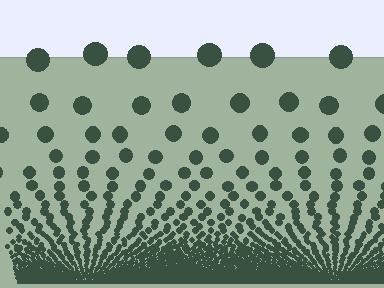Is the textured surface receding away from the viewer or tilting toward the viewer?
The surface appears to tilt toward the viewer. Texture elements get larger and sparser toward the top.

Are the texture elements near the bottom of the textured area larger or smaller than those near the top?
Smaller. The gradient is inverted — elements near the bottom are smaller and denser.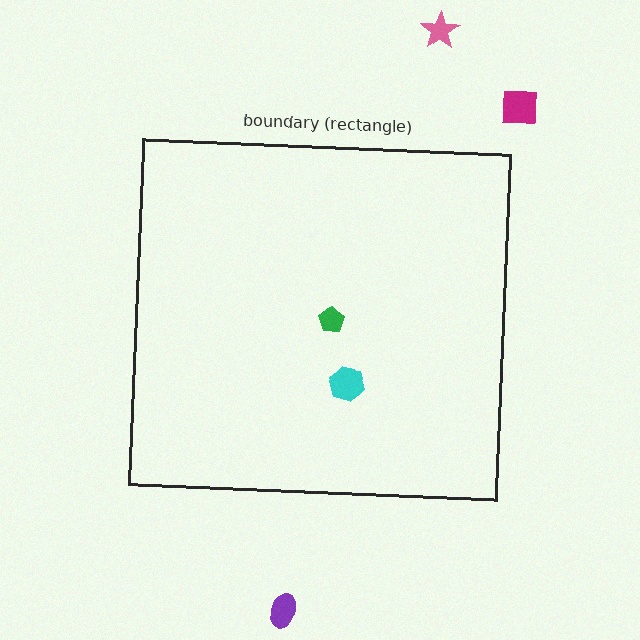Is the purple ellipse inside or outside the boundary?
Outside.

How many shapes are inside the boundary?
2 inside, 3 outside.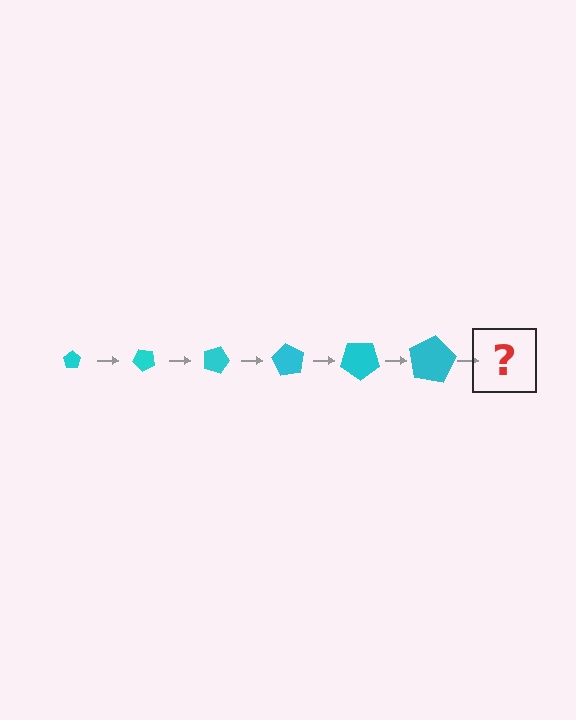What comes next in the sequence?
The next element should be a pentagon, larger than the previous one and rotated 270 degrees from the start.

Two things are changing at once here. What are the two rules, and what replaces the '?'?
The two rules are that the pentagon grows larger each step and it rotates 45 degrees each step. The '?' should be a pentagon, larger than the previous one and rotated 270 degrees from the start.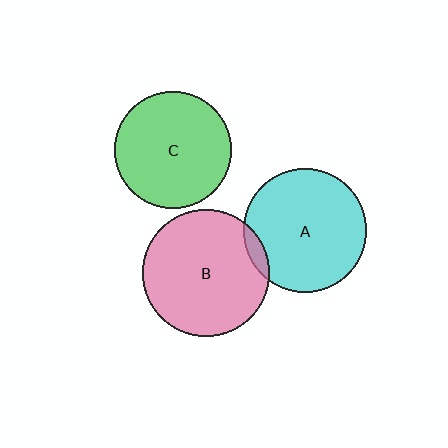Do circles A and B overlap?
Yes.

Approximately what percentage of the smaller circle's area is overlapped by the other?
Approximately 5%.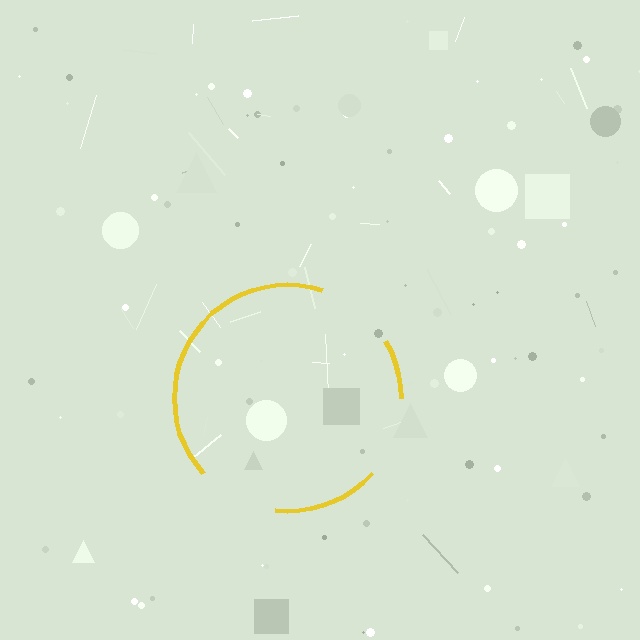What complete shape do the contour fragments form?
The contour fragments form a circle.